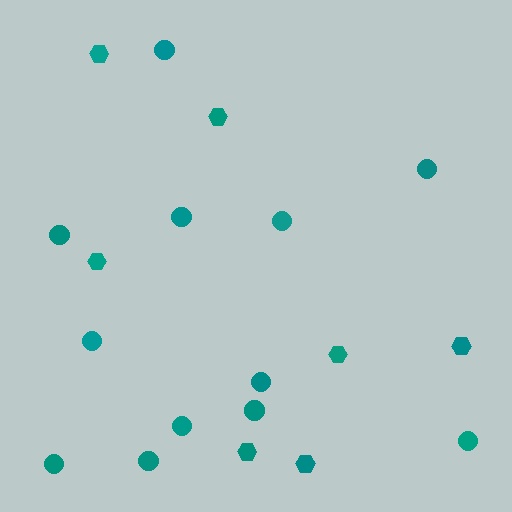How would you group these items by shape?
There are 2 groups: one group of circles (12) and one group of hexagons (7).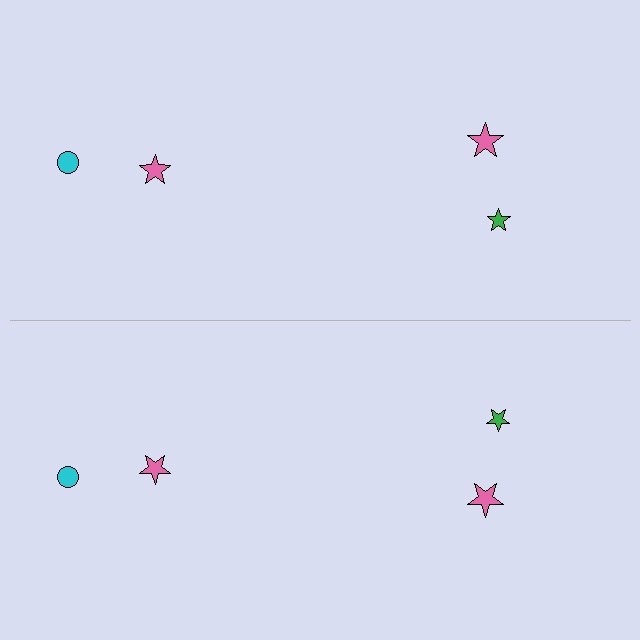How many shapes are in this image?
There are 8 shapes in this image.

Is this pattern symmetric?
Yes, this pattern has bilateral (reflection) symmetry.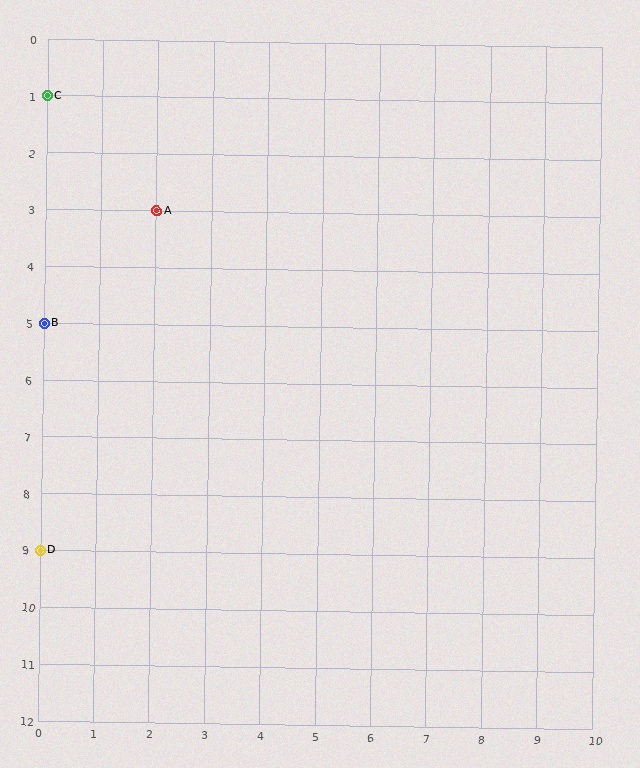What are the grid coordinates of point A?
Point A is at grid coordinates (2, 3).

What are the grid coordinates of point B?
Point B is at grid coordinates (0, 5).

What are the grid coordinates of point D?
Point D is at grid coordinates (0, 9).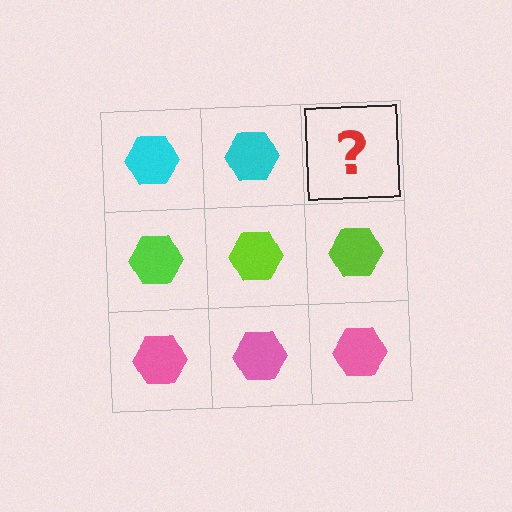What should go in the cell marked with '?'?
The missing cell should contain a cyan hexagon.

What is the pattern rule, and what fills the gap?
The rule is that each row has a consistent color. The gap should be filled with a cyan hexagon.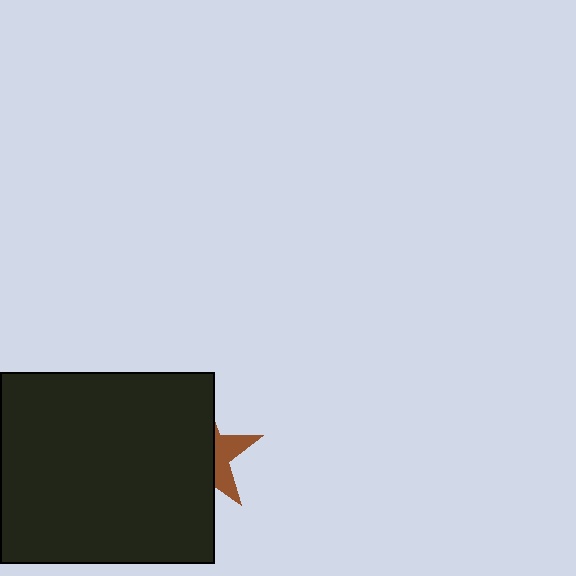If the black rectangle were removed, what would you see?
You would see the complete brown star.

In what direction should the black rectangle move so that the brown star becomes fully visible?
The black rectangle should move left. That is the shortest direction to clear the overlap and leave the brown star fully visible.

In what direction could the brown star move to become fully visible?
The brown star could move right. That would shift it out from behind the black rectangle entirely.